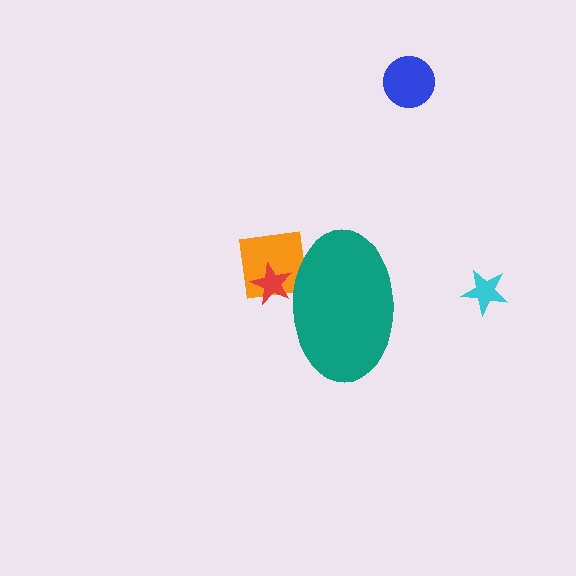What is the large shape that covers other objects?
A teal ellipse.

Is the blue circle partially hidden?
No, the blue circle is fully visible.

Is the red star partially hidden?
Yes, the red star is partially hidden behind the teal ellipse.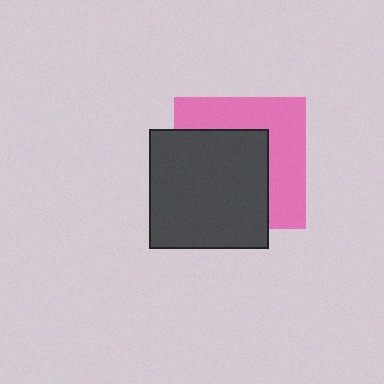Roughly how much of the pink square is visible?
A small part of it is visible (roughly 45%).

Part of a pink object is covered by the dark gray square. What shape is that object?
It is a square.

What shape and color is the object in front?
The object in front is a dark gray square.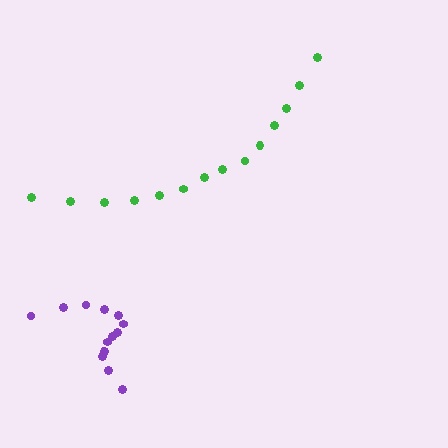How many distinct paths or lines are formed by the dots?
There are 2 distinct paths.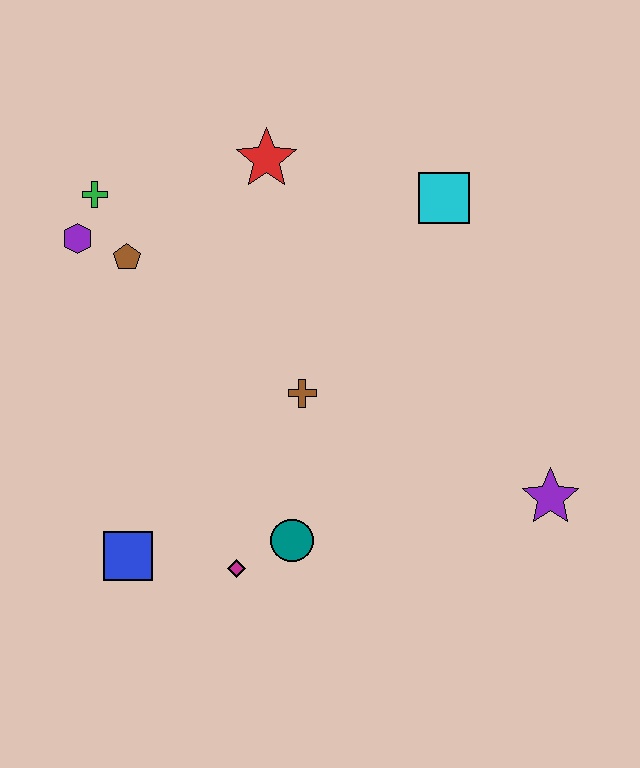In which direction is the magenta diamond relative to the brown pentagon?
The magenta diamond is below the brown pentagon.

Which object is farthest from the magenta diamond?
The cyan square is farthest from the magenta diamond.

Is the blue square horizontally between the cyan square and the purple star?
No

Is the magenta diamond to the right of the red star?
No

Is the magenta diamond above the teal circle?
No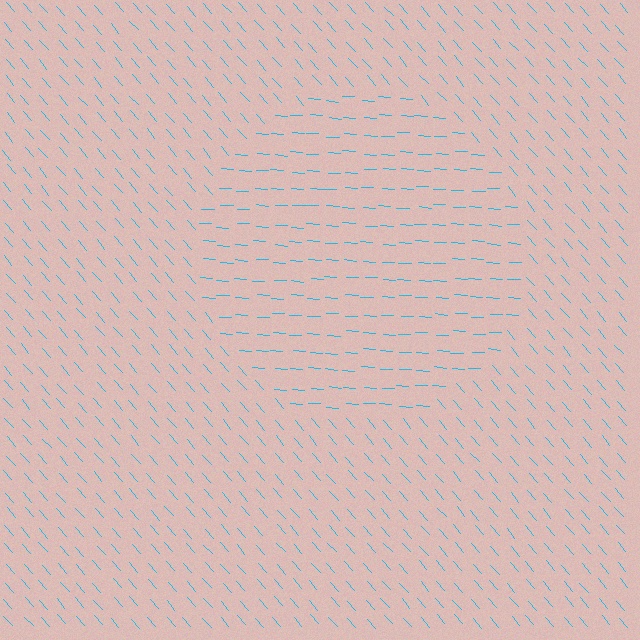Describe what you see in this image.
The image is filled with small cyan line segments. A circle region in the image has lines oriented differently from the surrounding lines, creating a visible texture boundary.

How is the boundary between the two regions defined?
The boundary is defined purely by a change in line orientation (approximately 45 degrees difference). All lines are the same color and thickness.